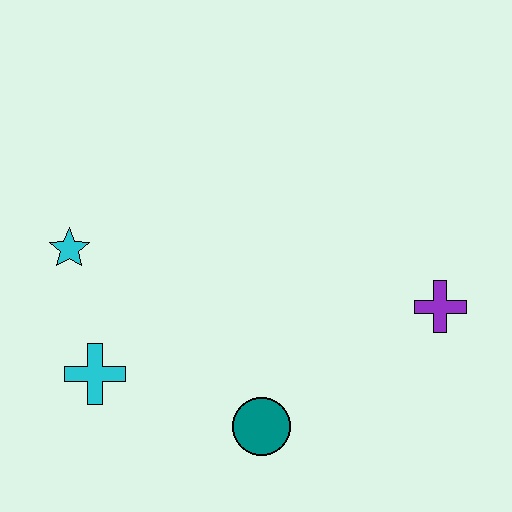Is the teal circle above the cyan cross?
No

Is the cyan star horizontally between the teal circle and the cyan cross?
No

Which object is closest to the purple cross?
The teal circle is closest to the purple cross.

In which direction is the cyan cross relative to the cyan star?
The cyan cross is below the cyan star.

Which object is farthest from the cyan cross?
The purple cross is farthest from the cyan cross.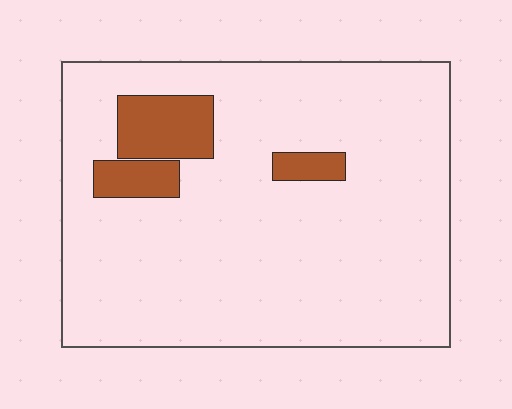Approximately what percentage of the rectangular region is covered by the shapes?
Approximately 10%.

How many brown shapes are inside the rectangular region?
3.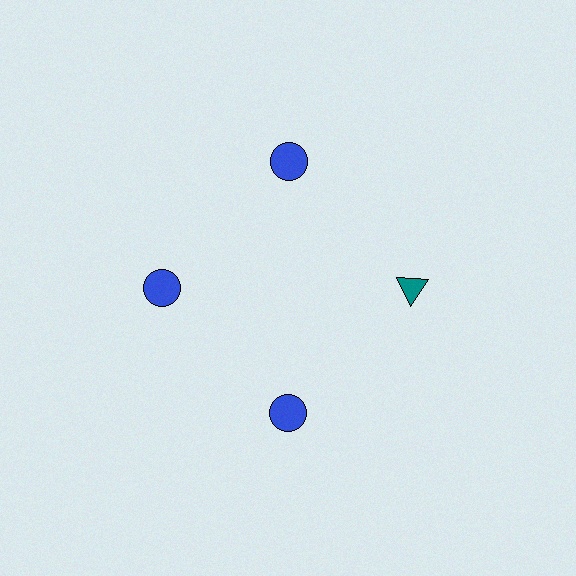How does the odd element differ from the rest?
It differs in both color (teal instead of blue) and shape (triangle instead of circle).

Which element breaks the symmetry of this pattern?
The teal triangle at roughly the 3 o'clock position breaks the symmetry. All other shapes are blue circles.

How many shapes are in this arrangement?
There are 4 shapes arranged in a ring pattern.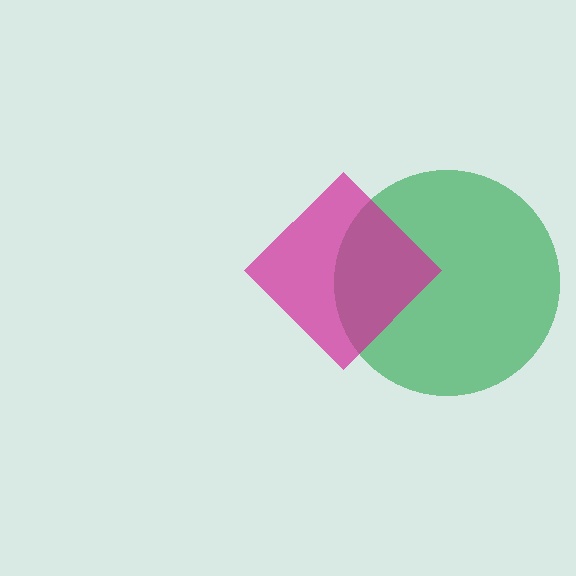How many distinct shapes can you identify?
There are 2 distinct shapes: a green circle, a magenta diamond.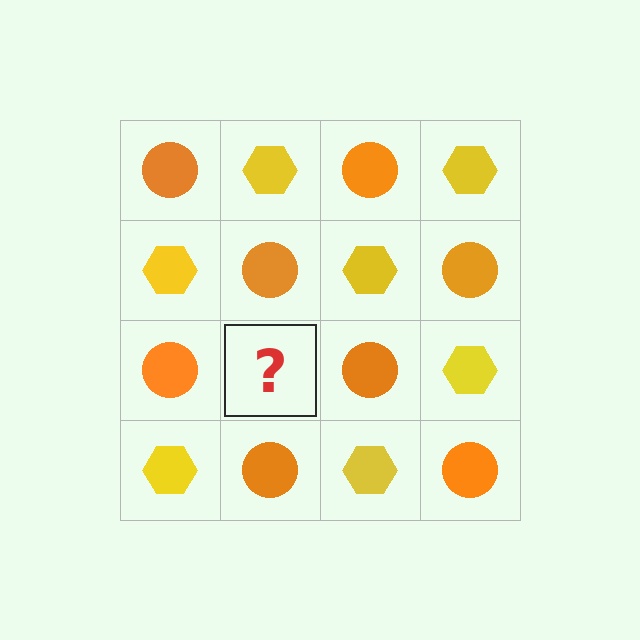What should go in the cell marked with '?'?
The missing cell should contain a yellow hexagon.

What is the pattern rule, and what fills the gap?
The rule is that it alternates orange circle and yellow hexagon in a checkerboard pattern. The gap should be filled with a yellow hexagon.